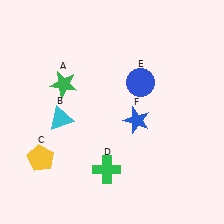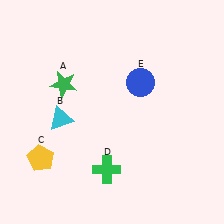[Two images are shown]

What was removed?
The blue star (F) was removed in Image 2.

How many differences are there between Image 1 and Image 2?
There is 1 difference between the two images.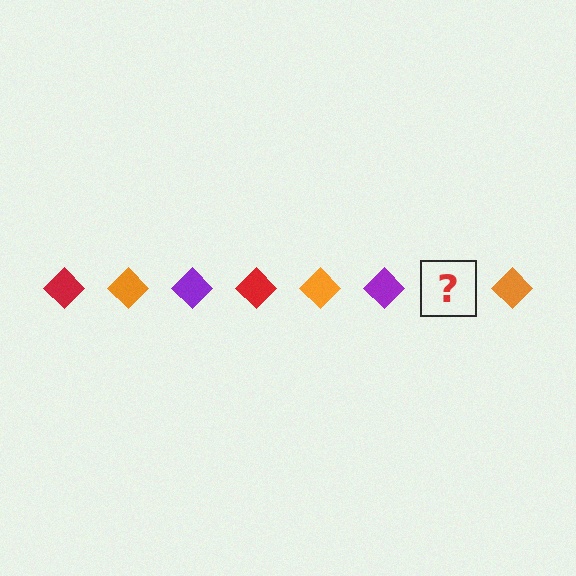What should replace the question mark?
The question mark should be replaced with a red diamond.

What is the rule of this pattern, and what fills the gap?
The rule is that the pattern cycles through red, orange, purple diamonds. The gap should be filled with a red diamond.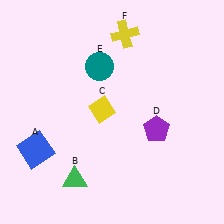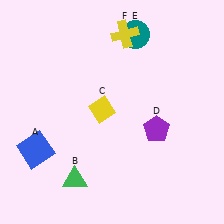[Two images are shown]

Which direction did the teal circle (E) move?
The teal circle (E) moved right.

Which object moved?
The teal circle (E) moved right.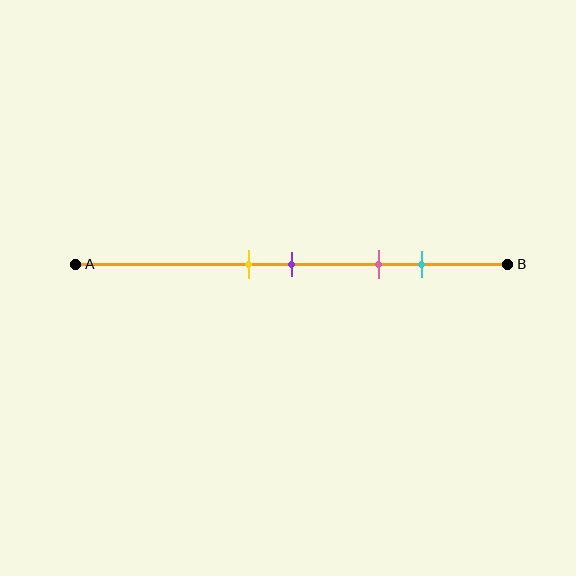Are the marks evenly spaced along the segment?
No, the marks are not evenly spaced.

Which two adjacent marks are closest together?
The yellow and purple marks are the closest adjacent pair.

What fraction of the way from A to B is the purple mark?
The purple mark is approximately 50% (0.5) of the way from A to B.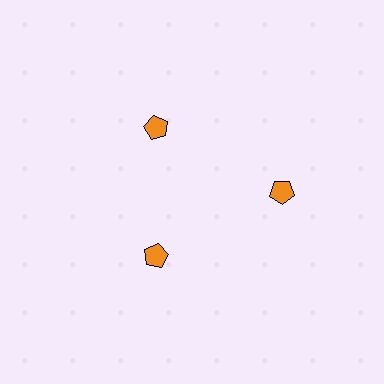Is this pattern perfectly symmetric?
No. The 3 orange pentagons are arranged in a ring, but one element near the 3 o'clock position is pushed outward from the center, breaking the 3-fold rotational symmetry.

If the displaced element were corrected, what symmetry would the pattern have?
It would have 3-fold rotational symmetry — the pattern would map onto itself every 120 degrees.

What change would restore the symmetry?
The symmetry would be restored by moving it inward, back onto the ring so that all 3 pentagons sit at equal angles and equal distance from the center.